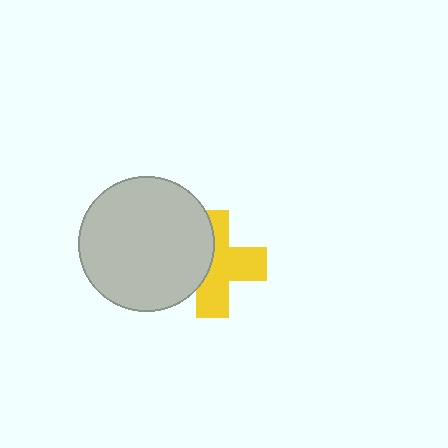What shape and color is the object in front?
The object in front is a light gray circle.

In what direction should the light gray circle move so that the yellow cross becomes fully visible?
The light gray circle should move left. That is the shortest direction to clear the overlap and leave the yellow cross fully visible.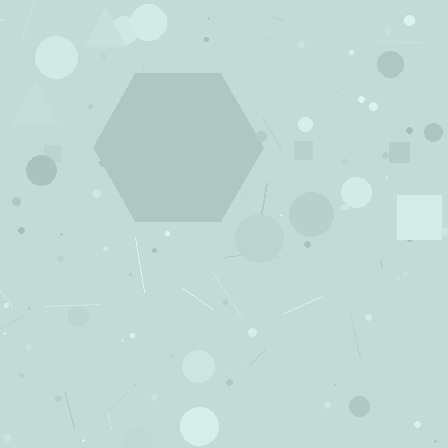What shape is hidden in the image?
A hexagon is hidden in the image.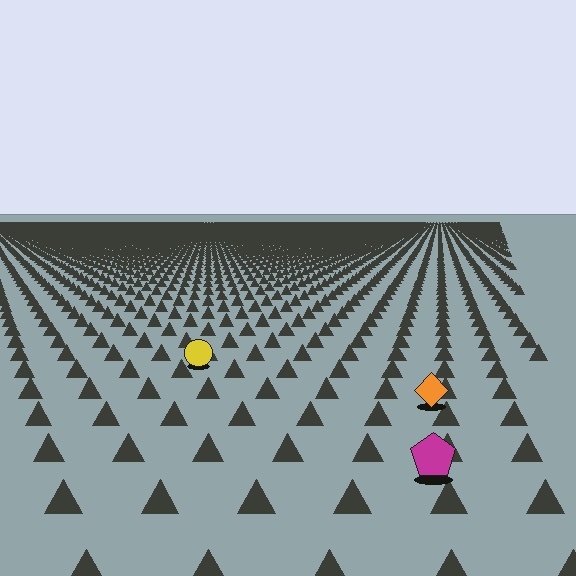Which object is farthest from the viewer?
The yellow circle is farthest from the viewer. It appears smaller and the ground texture around it is denser.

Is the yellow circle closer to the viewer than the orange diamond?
No. The orange diamond is closer — you can tell from the texture gradient: the ground texture is coarser near it.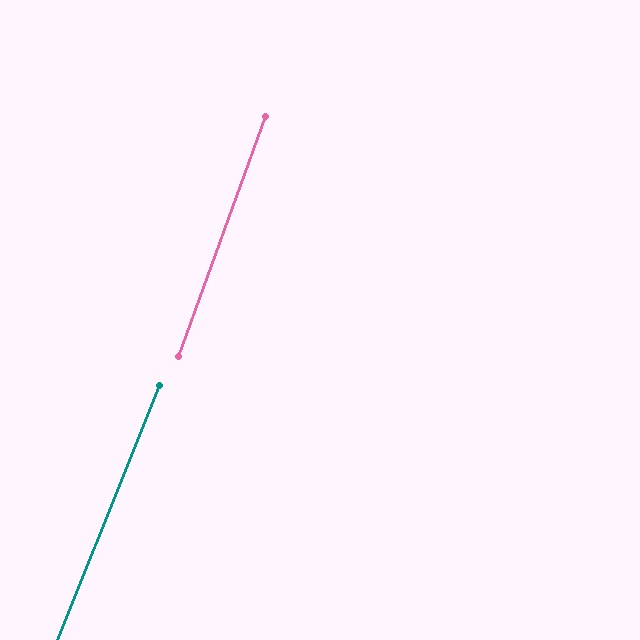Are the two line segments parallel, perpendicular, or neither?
Parallel — their directions differ by only 1.9°.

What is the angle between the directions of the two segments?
Approximately 2 degrees.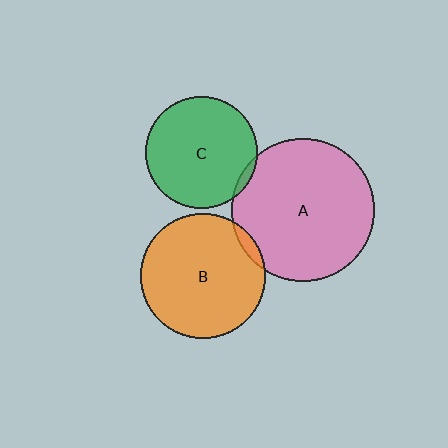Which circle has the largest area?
Circle A (pink).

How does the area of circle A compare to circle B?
Approximately 1.3 times.